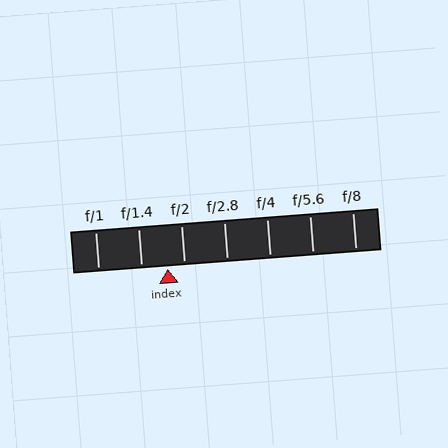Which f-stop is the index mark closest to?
The index mark is closest to f/2.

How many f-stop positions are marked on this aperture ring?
There are 7 f-stop positions marked.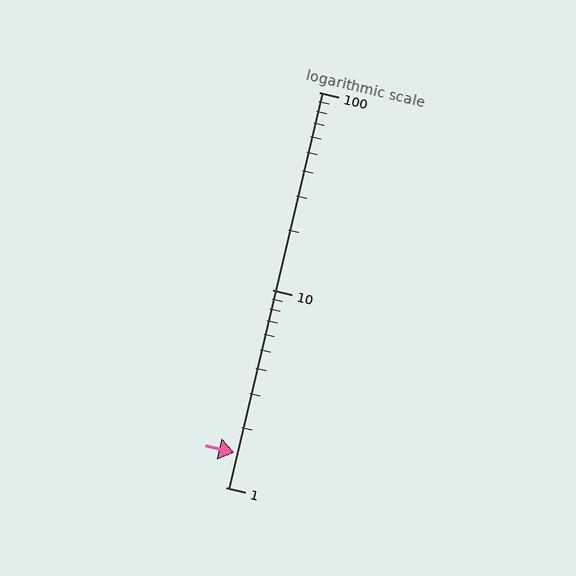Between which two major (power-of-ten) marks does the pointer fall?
The pointer is between 1 and 10.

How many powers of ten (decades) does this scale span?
The scale spans 2 decades, from 1 to 100.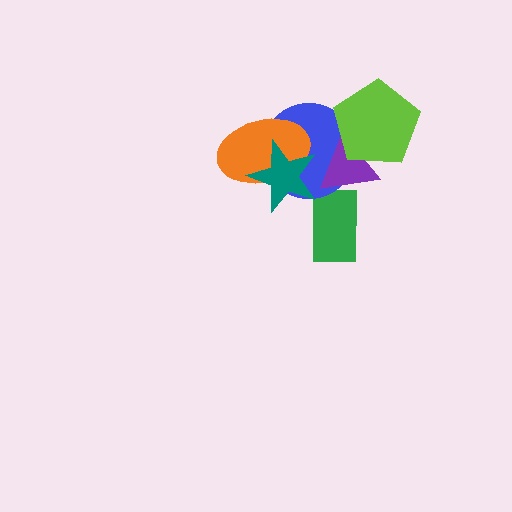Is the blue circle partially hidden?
Yes, it is partially covered by another shape.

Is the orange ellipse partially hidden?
Yes, it is partially covered by another shape.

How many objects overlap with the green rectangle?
1 object overlaps with the green rectangle.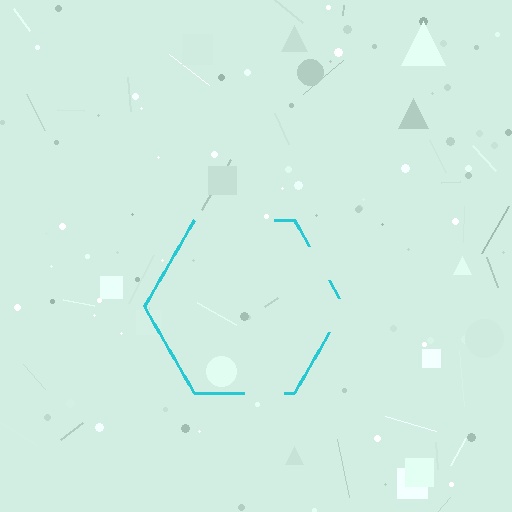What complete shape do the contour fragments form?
The contour fragments form a hexagon.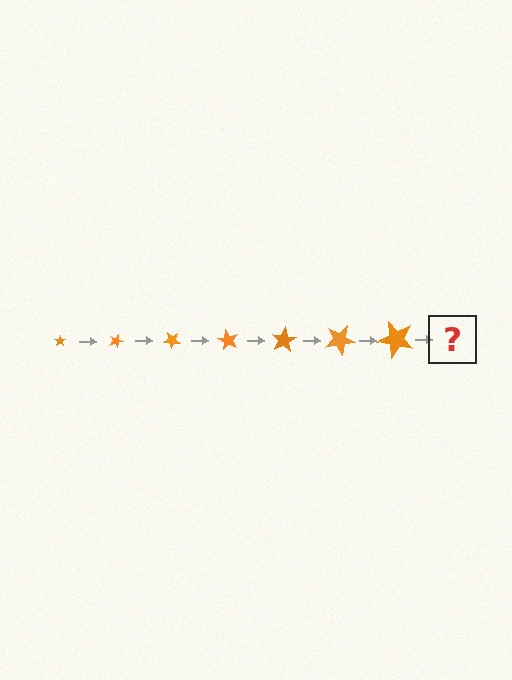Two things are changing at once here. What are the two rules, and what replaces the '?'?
The two rules are that the star grows larger each step and it rotates 20 degrees each step. The '?' should be a star, larger than the previous one and rotated 140 degrees from the start.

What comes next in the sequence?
The next element should be a star, larger than the previous one and rotated 140 degrees from the start.